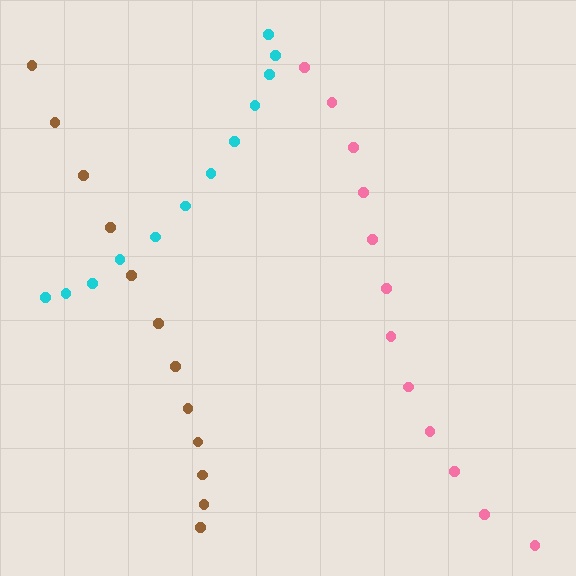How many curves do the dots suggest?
There are 3 distinct paths.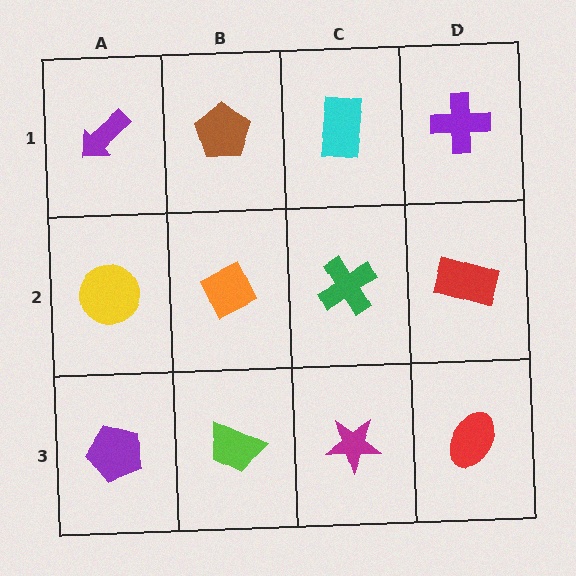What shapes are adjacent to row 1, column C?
A green cross (row 2, column C), a brown pentagon (row 1, column B), a purple cross (row 1, column D).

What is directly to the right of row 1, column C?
A purple cross.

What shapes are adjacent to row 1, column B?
An orange diamond (row 2, column B), a purple arrow (row 1, column A), a cyan rectangle (row 1, column C).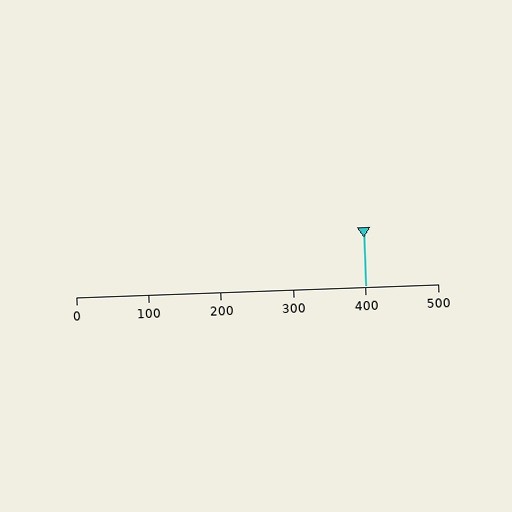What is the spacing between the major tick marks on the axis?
The major ticks are spaced 100 apart.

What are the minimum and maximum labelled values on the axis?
The axis runs from 0 to 500.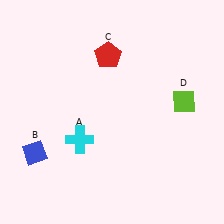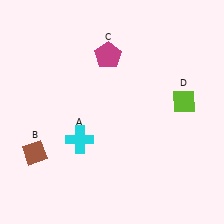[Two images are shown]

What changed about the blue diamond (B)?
In Image 1, B is blue. In Image 2, it changed to brown.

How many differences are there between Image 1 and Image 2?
There are 2 differences between the two images.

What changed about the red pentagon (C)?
In Image 1, C is red. In Image 2, it changed to magenta.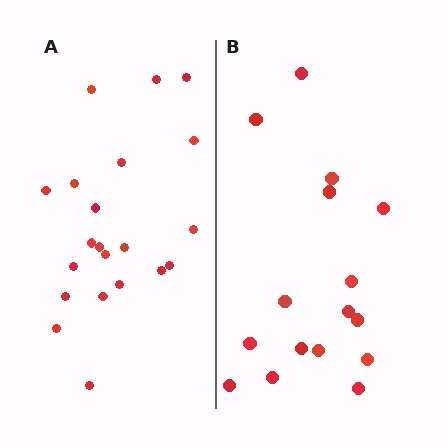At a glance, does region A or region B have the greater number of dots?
Region A (the left region) has more dots.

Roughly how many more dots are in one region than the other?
Region A has about 5 more dots than region B.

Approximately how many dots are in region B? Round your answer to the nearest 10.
About 20 dots. (The exact count is 16, which rounds to 20.)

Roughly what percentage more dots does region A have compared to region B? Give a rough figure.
About 30% more.